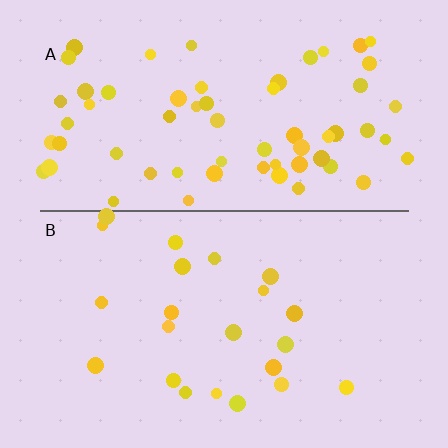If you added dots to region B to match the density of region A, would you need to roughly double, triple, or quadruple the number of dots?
Approximately triple.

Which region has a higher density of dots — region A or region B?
A (the top).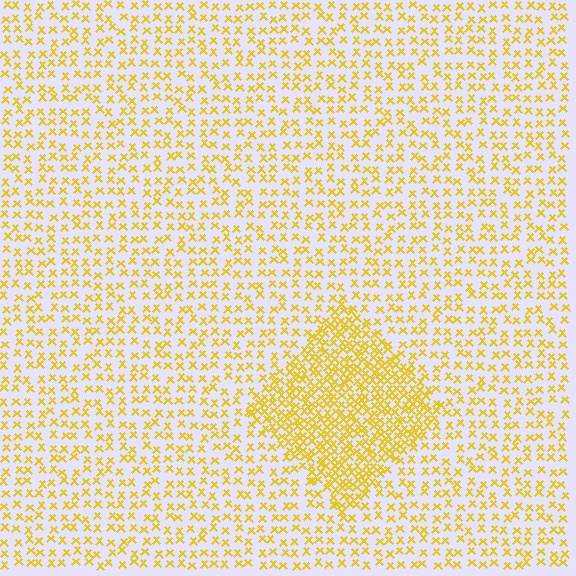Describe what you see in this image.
The image contains small yellow elements arranged at two different densities. A diamond-shaped region is visible where the elements are more densely packed than the surrounding area.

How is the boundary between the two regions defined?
The boundary is defined by a change in element density (approximately 2.3x ratio). All elements are the same color, size, and shape.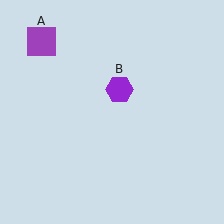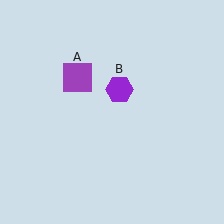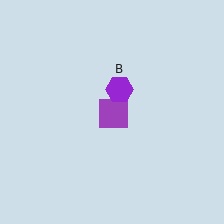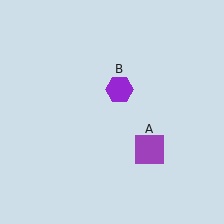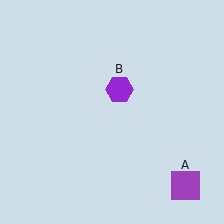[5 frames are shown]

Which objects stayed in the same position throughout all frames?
Purple hexagon (object B) remained stationary.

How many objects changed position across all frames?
1 object changed position: purple square (object A).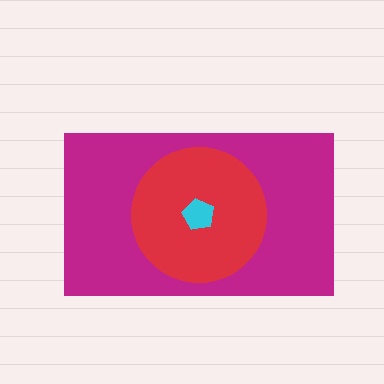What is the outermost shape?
The magenta rectangle.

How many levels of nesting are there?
3.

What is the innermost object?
The cyan pentagon.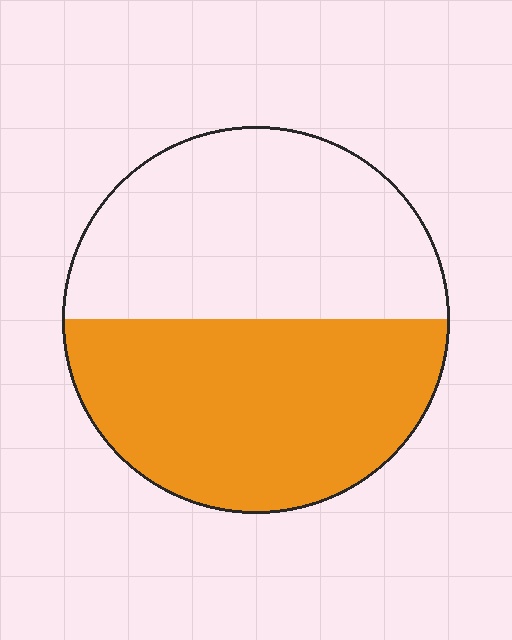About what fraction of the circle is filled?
About one half (1/2).